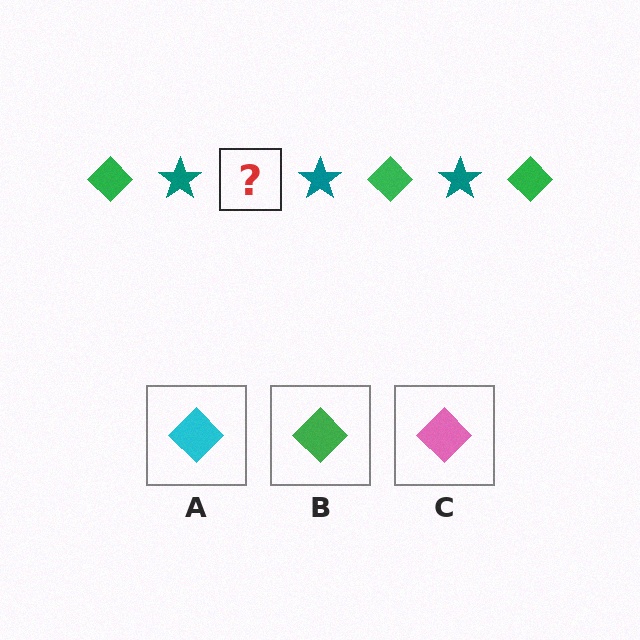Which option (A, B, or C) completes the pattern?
B.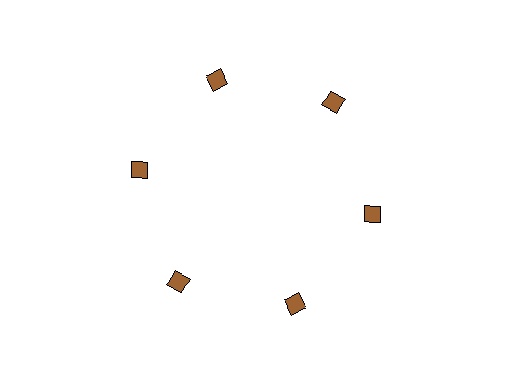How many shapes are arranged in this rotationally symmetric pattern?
There are 6 shapes, arranged in 6 groups of 1.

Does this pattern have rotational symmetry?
Yes, this pattern has 6-fold rotational symmetry. It looks the same after rotating 60 degrees around the center.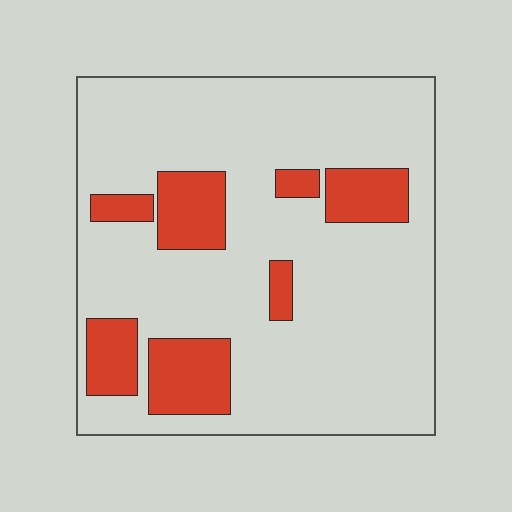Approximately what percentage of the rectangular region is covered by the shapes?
Approximately 20%.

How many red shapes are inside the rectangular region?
7.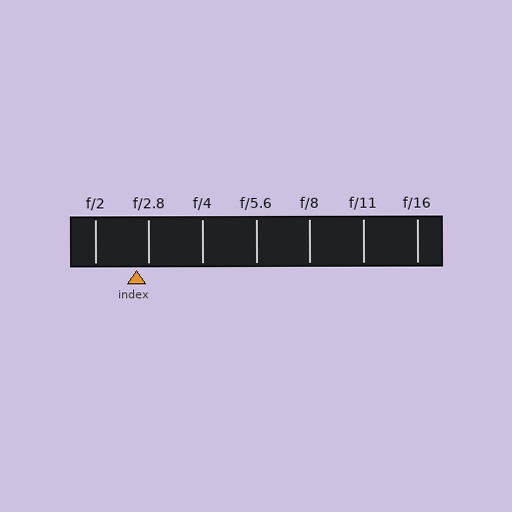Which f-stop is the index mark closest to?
The index mark is closest to f/2.8.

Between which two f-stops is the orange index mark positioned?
The index mark is between f/2 and f/2.8.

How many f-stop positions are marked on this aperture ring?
There are 7 f-stop positions marked.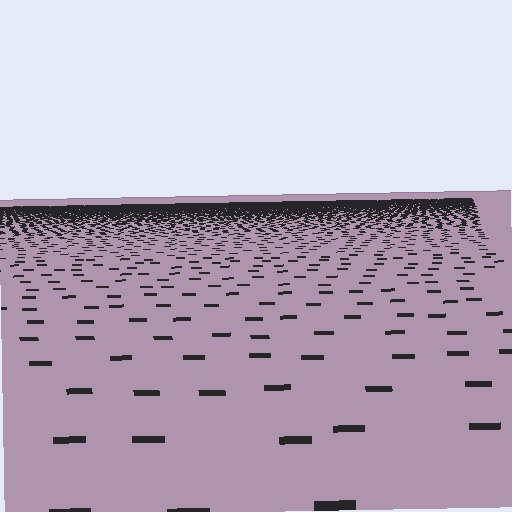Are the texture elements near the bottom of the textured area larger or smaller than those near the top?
Larger. Near the bottom, elements are closer to the viewer and appear at a bigger on-screen size.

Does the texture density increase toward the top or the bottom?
Density increases toward the top.